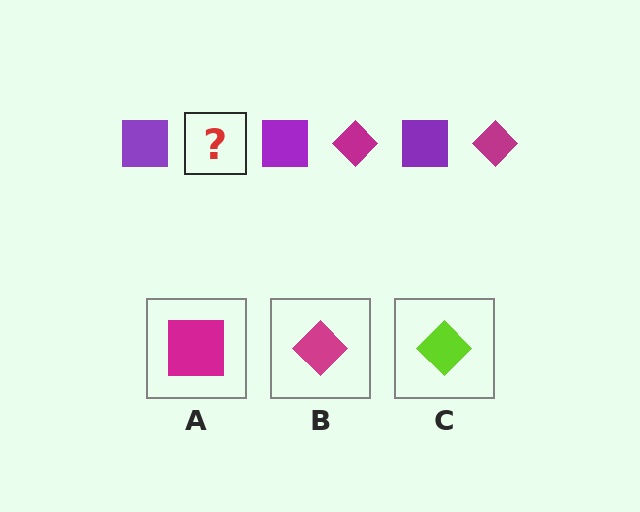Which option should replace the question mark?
Option B.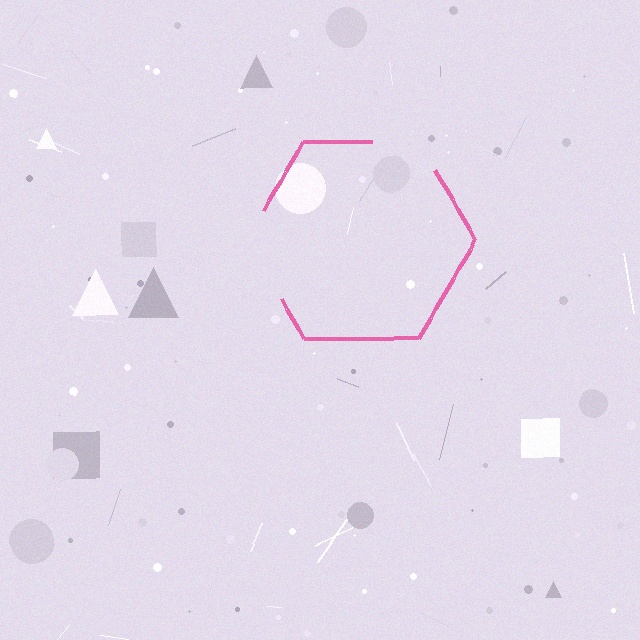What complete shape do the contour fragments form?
The contour fragments form a hexagon.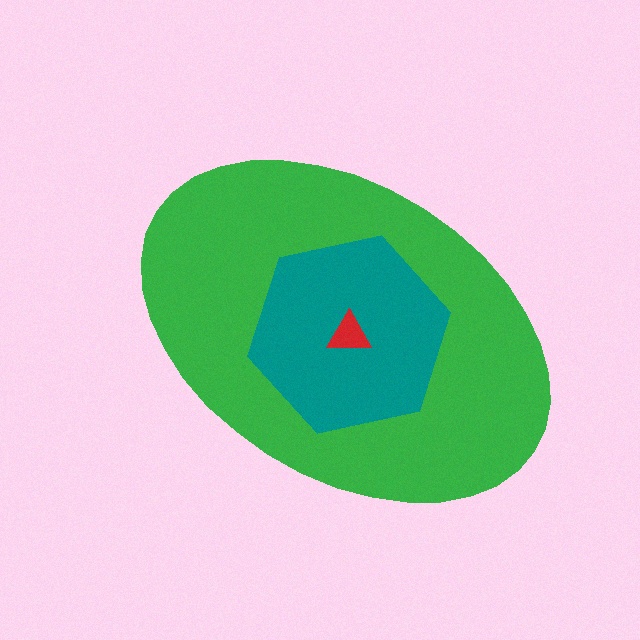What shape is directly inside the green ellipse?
The teal hexagon.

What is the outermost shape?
The green ellipse.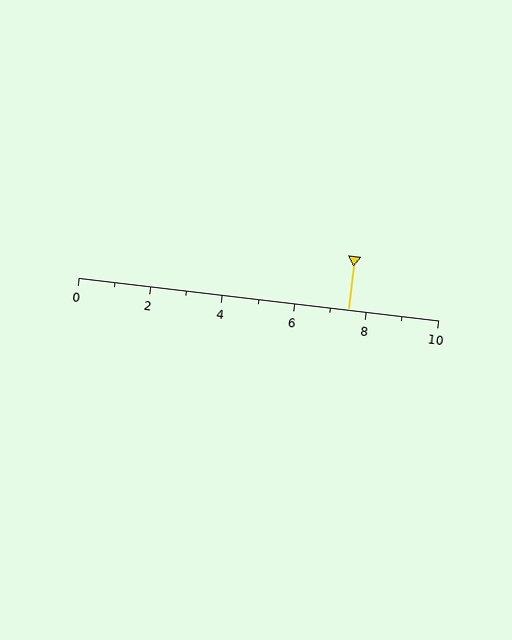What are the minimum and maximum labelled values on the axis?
The axis runs from 0 to 10.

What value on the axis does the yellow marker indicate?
The marker indicates approximately 7.5.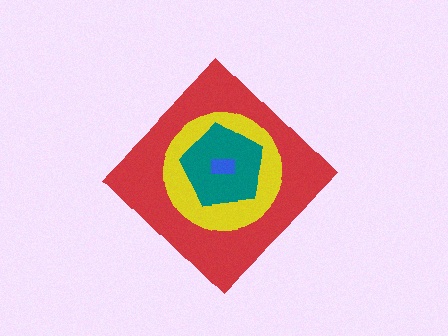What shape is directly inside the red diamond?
The yellow circle.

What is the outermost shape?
The red diamond.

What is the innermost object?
The blue rectangle.